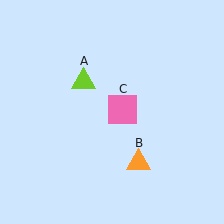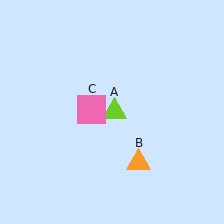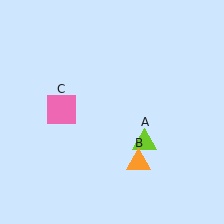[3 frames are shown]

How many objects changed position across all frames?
2 objects changed position: lime triangle (object A), pink square (object C).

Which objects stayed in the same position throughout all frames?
Orange triangle (object B) remained stationary.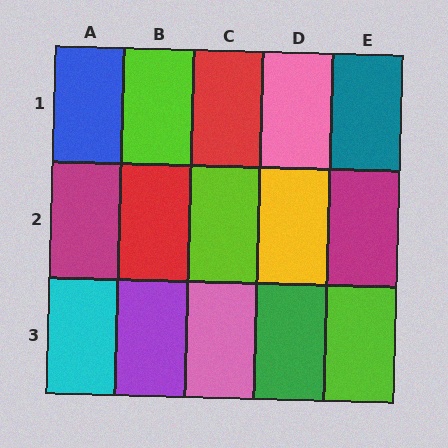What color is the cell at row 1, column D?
Pink.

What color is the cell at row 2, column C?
Lime.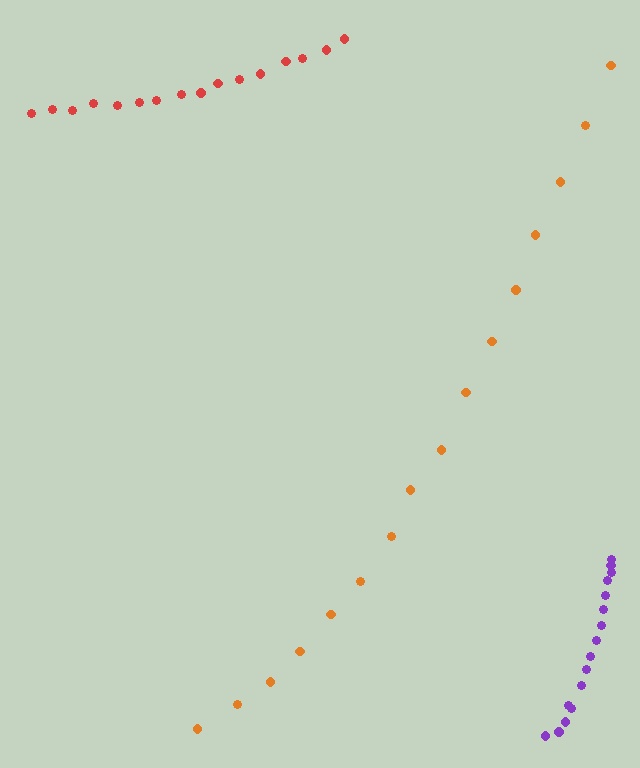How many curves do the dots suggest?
There are 3 distinct paths.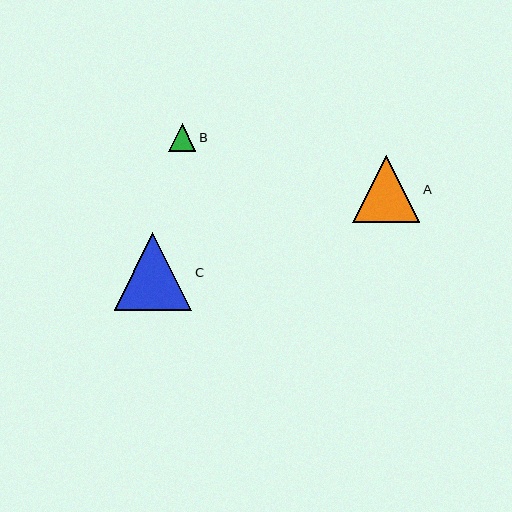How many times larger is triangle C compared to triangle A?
Triangle C is approximately 1.2 times the size of triangle A.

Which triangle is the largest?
Triangle C is the largest with a size of approximately 78 pixels.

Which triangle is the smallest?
Triangle B is the smallest with a size of approximately 28 pixels.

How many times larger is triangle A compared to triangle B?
Triangle A is approximately 2.5 times the size of triangle B.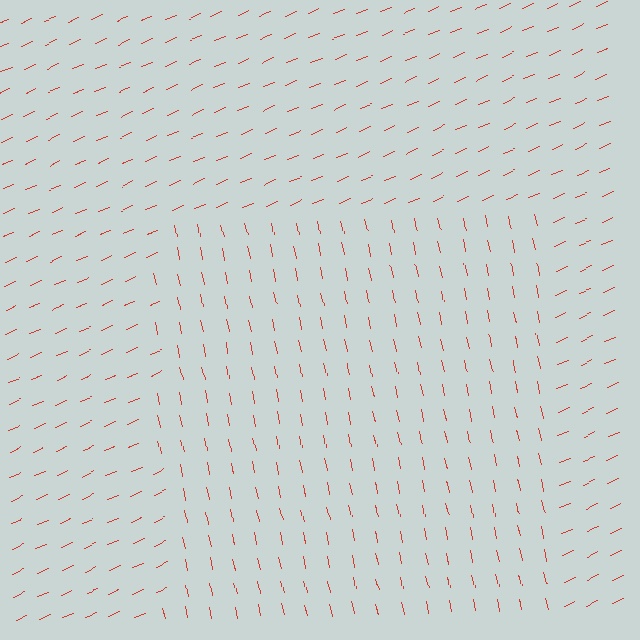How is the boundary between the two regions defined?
The boundary is defined purely by a change in line orientation (approximately 79 degrees difference). All lines are the same color and thickness.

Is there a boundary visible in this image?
Yes, there is a texture boundary formed by a change in line orientation.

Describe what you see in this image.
The image is filled with small red line segments. A rectangle region in the image has lines oriented differently from the surrounding lines, creating a visible texture boundary.